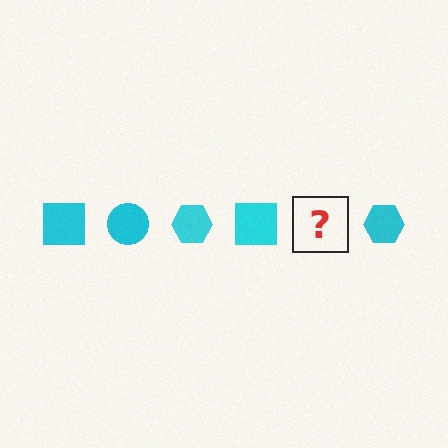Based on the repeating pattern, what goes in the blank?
The blank should be a cyan circle.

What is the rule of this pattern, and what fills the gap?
The rule is that the pattern cycles through square, circle, hexagon shapes in cyan. The gap should be filled with a cyan circle.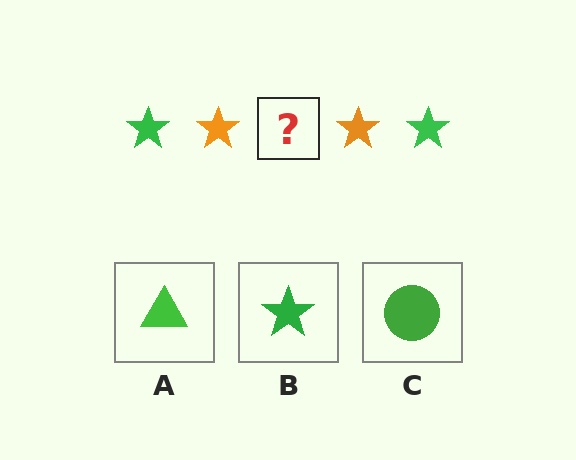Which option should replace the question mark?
Option B.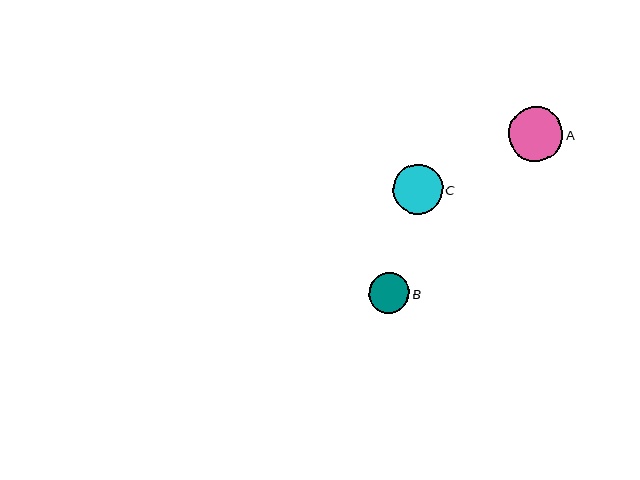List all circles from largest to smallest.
From largest to smallest: A, C, B.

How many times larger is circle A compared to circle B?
Circle A is approximately 1.3 times the size of circle B.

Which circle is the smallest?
Circle B is the smallest with a size of approximately 41 pixels.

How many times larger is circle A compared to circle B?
Circle A is approximately 1.3 times the size of circle B.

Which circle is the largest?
Circle A is the largest with a size of approximately 55 pixels.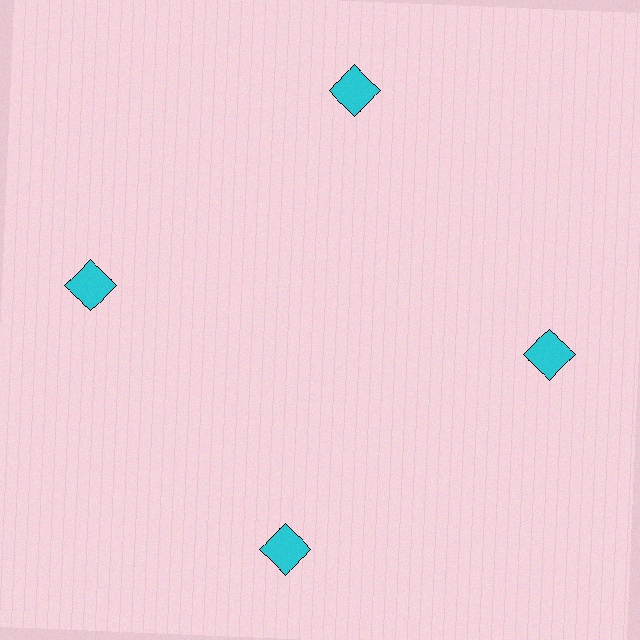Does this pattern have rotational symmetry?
Yes, this pattern has 4-fold rotational symmetry. It looks the same after rotating 90 degrees around the center.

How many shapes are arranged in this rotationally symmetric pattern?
There are 4 shapes, arranged in 4 groups of 1.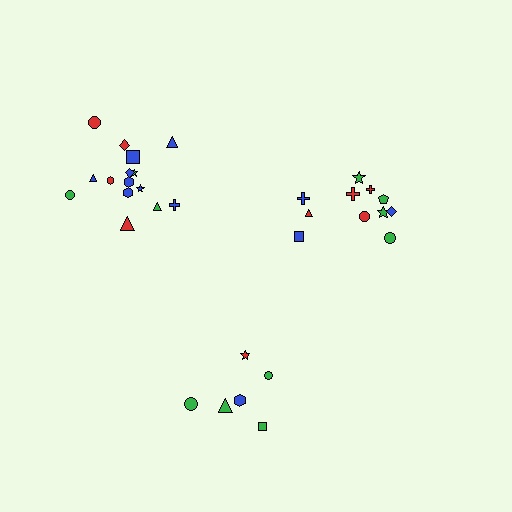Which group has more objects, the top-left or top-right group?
The top-left group.